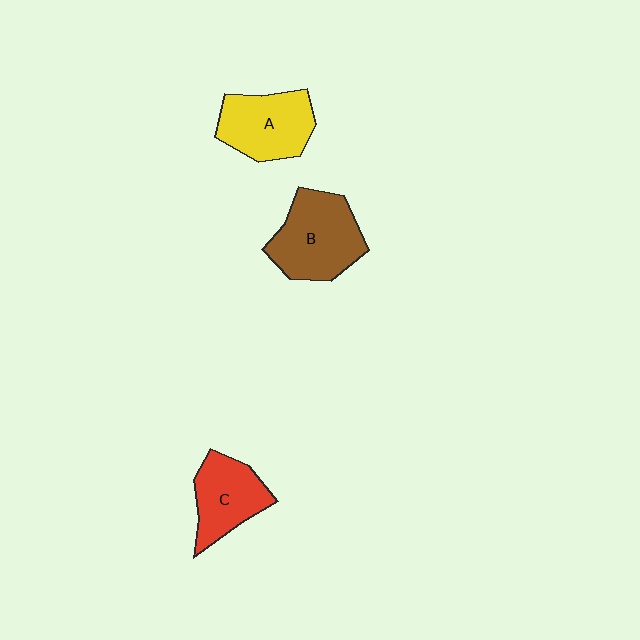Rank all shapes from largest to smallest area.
From largest to smallest: B (brown), A (yellow), C (red).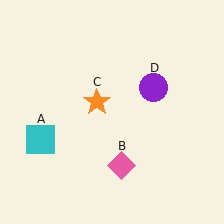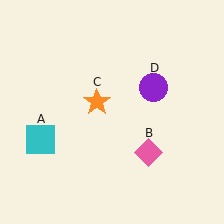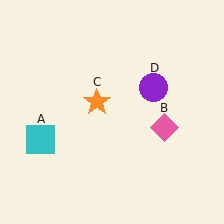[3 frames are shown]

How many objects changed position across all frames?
1 object changed position: pink diamond (object B).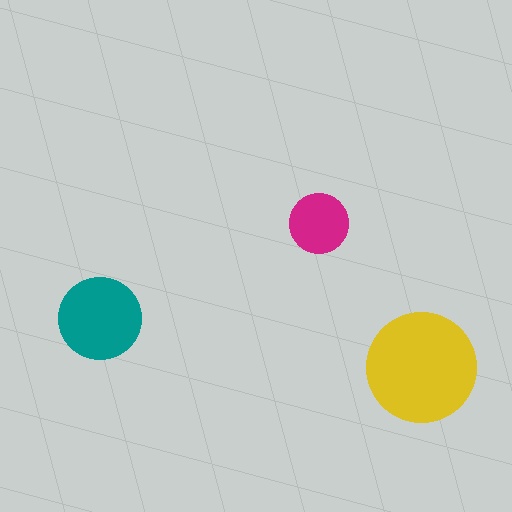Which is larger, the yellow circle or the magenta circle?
The yellow one.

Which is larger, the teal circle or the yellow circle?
The yellow one.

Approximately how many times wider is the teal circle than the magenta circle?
About 1.5 times wider.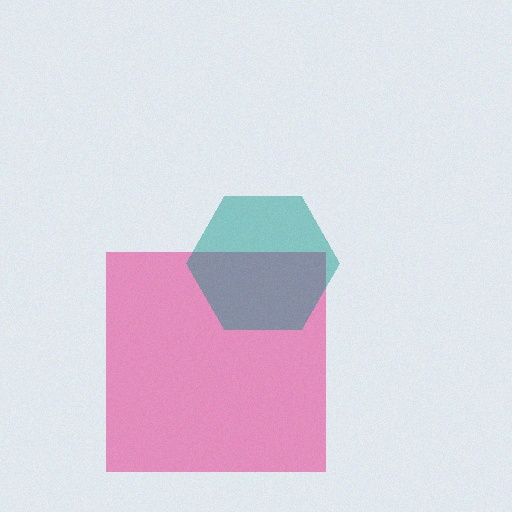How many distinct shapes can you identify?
There are 2 distinct shapes: a pink square, a teal hexagon.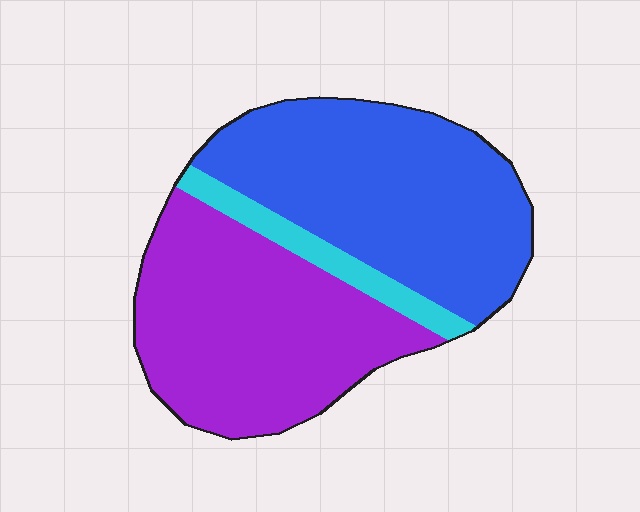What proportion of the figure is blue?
Blue takes up about one half (1/2) of the figure.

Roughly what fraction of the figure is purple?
Purple covers 45% of the figure.